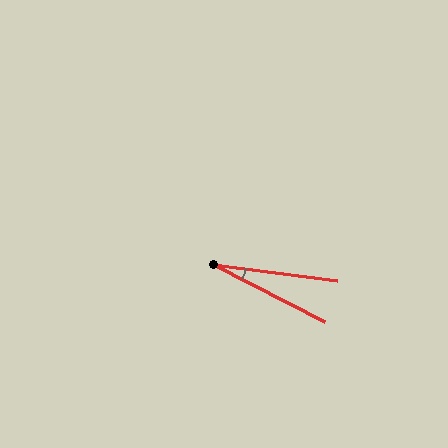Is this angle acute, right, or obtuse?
It is acute.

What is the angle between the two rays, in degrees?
Approximately 20 degrees.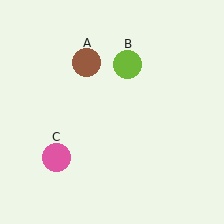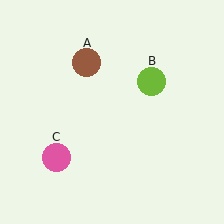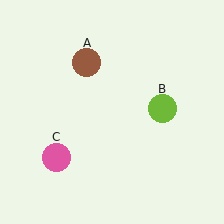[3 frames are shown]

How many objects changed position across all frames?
1 object changed position: lime circle (object B).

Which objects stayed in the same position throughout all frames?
Brown circle (object A) and pink circle (object C) remained stationary.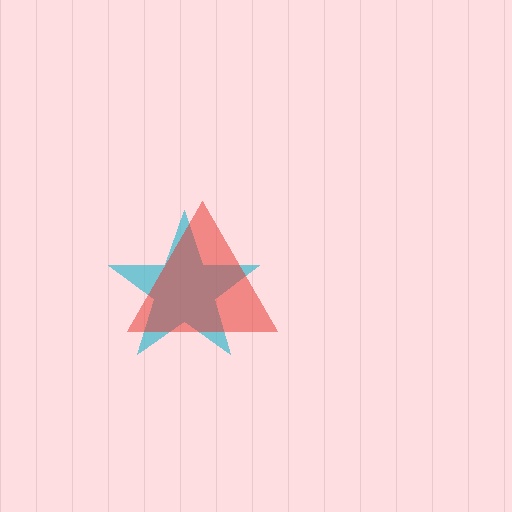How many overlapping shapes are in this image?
There are 2 overlapping shapes in the image.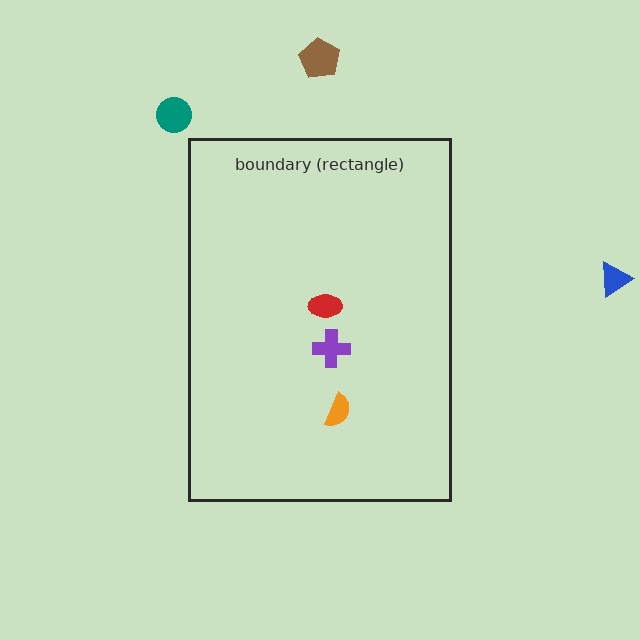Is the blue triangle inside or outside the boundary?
Outside.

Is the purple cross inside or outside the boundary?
Inside.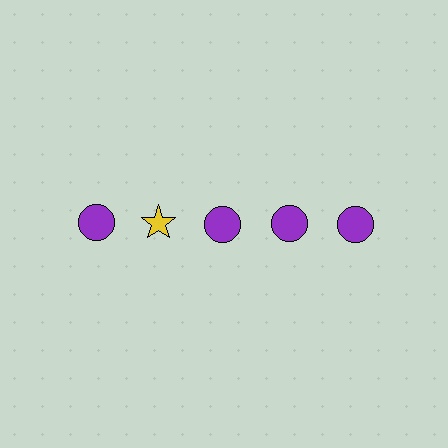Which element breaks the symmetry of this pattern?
The yellow star in the top row, second from left column breaks the symmetry. All other shapes are purple circles.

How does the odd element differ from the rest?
It differs in both color (yellow instead of purple) and shape (star instead of circle).